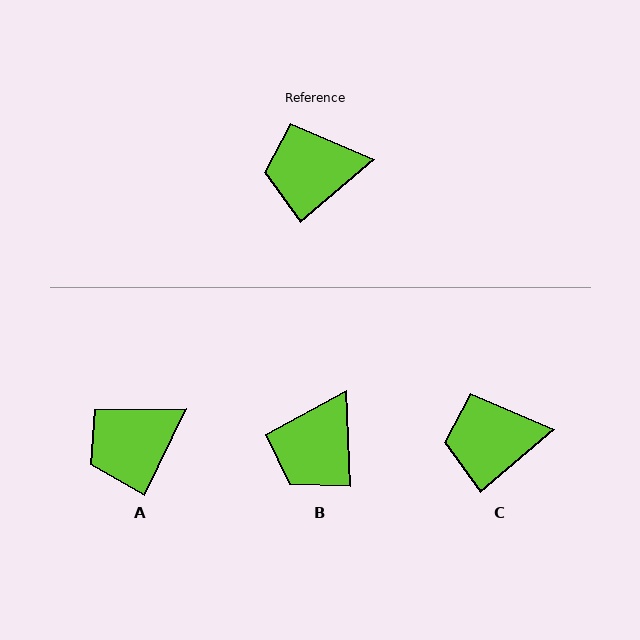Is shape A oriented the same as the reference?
No, it is off by about 24 degrees.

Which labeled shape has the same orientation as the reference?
C.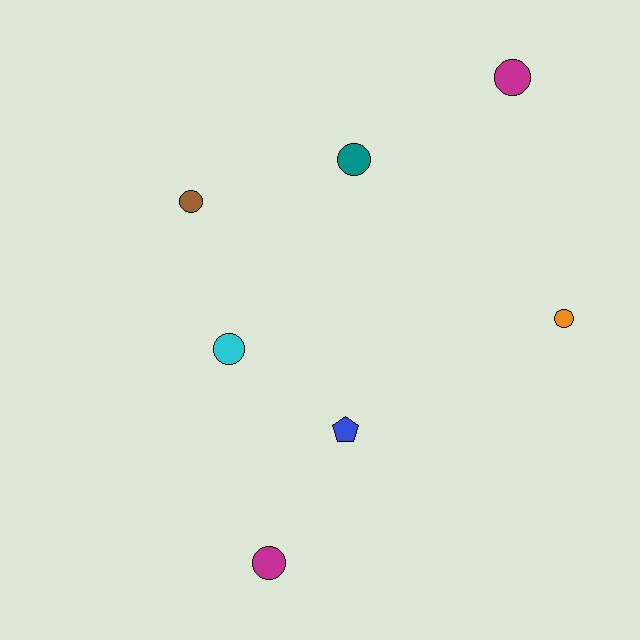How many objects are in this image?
There are 7 objects.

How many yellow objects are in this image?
There are no yellow objects.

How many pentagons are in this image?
There is 1 pentagon.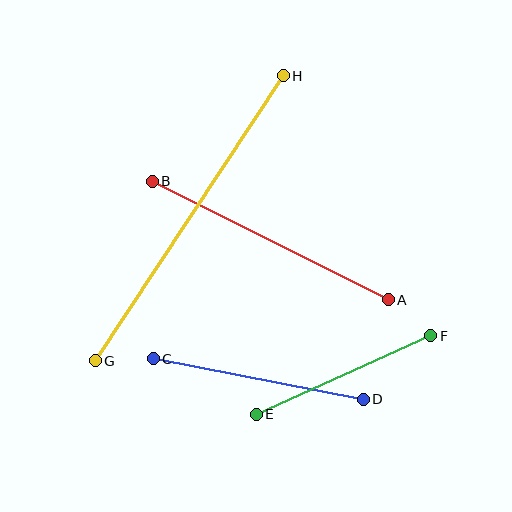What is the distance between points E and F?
The distance is approximately 191 pixels.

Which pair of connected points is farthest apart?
Points G and H are farthest apart.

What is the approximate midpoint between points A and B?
The midpoint is at approximately (270, 241) pixels.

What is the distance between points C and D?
The distance is approximately 214 pixels.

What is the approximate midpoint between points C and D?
The midpoint is at approximately (258, 379) pixels.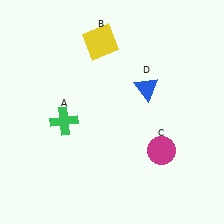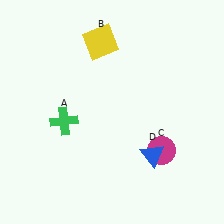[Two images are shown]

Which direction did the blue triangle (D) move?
The blue triangle (D) moved down.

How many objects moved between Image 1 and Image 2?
1 object moved between the two images.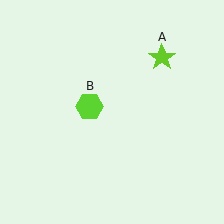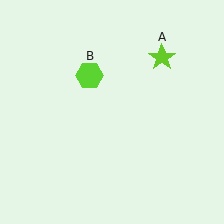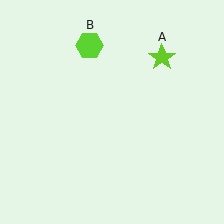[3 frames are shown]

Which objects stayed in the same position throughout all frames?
Lime star (object A) remained stationary.